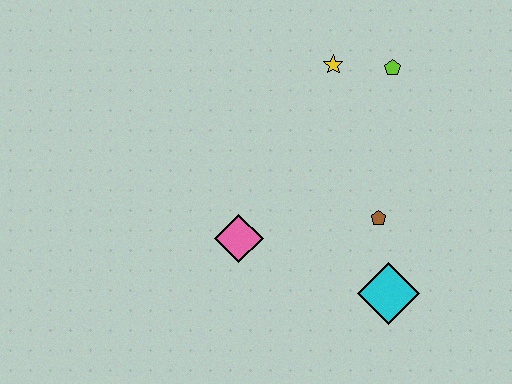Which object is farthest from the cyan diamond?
The yellow star is farthest from the cyan diamond.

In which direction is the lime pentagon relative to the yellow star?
The lime pentagon is to the right of the yellow star.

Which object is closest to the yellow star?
The lime pentagon is closest to the yellow star.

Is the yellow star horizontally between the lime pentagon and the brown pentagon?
No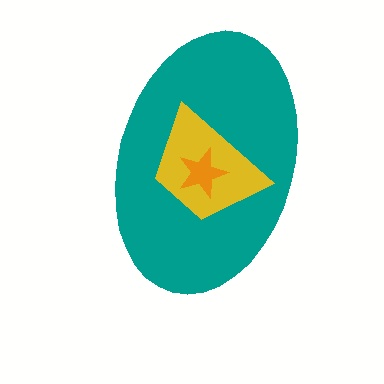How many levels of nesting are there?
3.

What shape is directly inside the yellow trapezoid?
The orange star.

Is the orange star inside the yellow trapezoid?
Yes.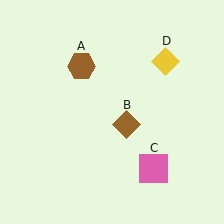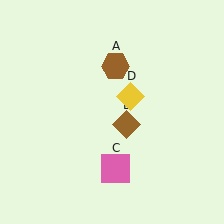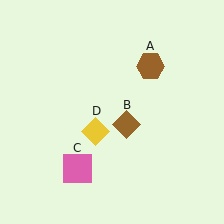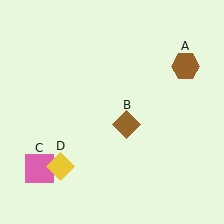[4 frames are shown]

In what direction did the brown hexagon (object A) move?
The brown hexagon (object A) moved right.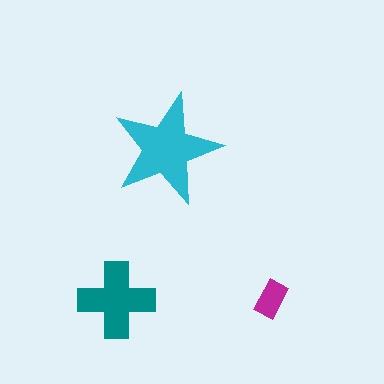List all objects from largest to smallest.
The cyan star, the teal cross, the magenta rectangle.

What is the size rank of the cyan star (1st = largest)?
1st.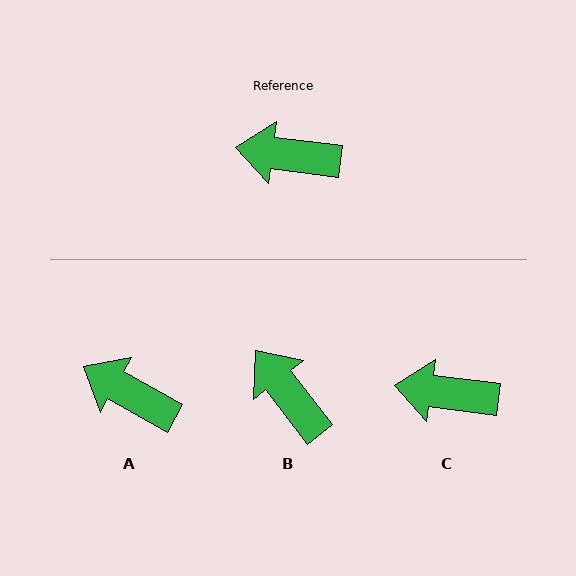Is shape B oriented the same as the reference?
No, it is off by about 45 degrees.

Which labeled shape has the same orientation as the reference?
C.